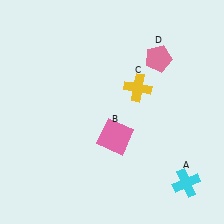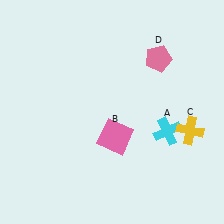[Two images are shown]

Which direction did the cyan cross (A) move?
The cyan cross (A) moved up.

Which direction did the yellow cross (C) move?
The yellow cross (C) moved right.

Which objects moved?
The objects that moved are: the cyan cross (A), the yellow cross (C).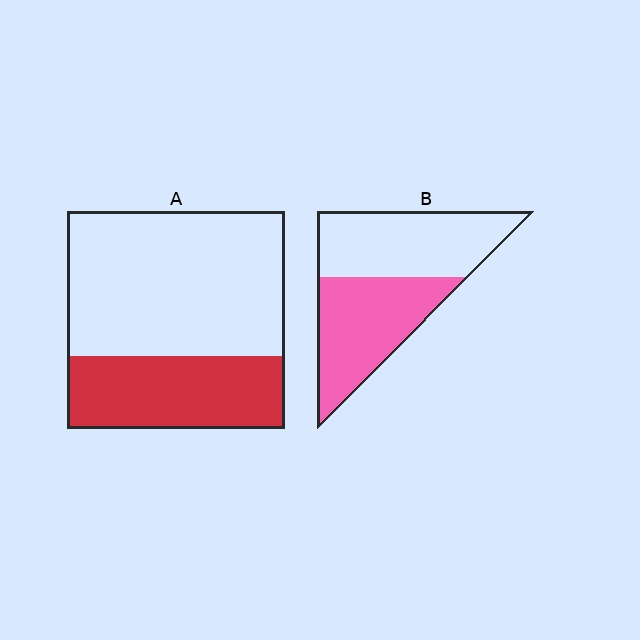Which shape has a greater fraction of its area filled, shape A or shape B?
Shape B.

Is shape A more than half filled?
No.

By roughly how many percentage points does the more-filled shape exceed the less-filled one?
By roughly 15 percentage points (B over A).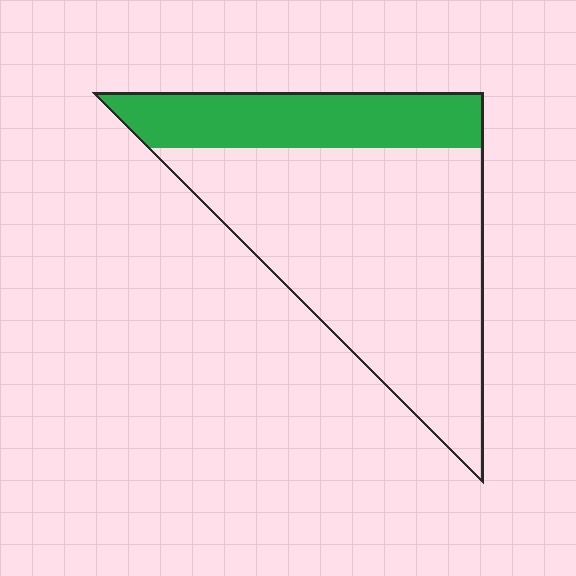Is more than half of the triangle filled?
No.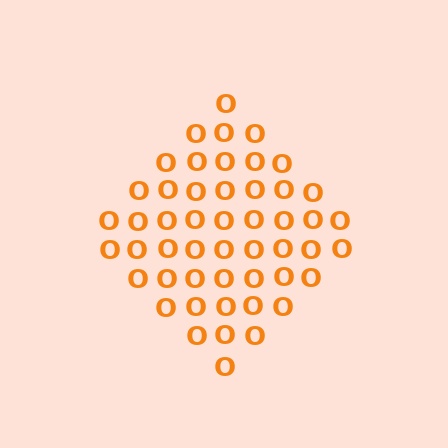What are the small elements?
The small elements are letter O's.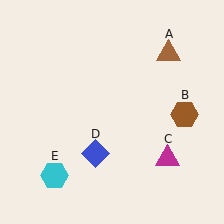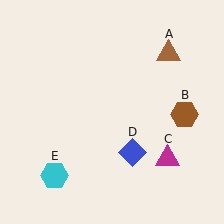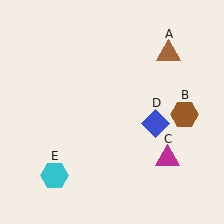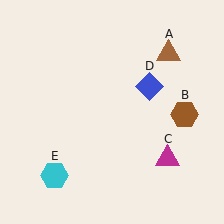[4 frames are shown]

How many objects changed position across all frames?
1 object changed position: blue diamond (object D).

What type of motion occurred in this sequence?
The blue diamond (object D) rotated counterclockwise around the center of the scene.